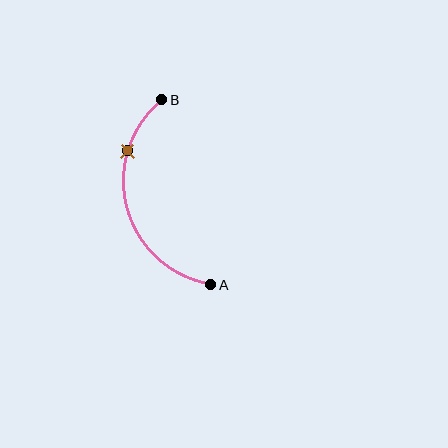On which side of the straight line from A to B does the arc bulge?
The arc bulges to the left of the straight line connecting A and B.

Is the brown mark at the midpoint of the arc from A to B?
No. The brown mark lies on the arc but is closer to endpoint B. The arc midpoint would be at the point on the curve equidistant along the arc from both A and B.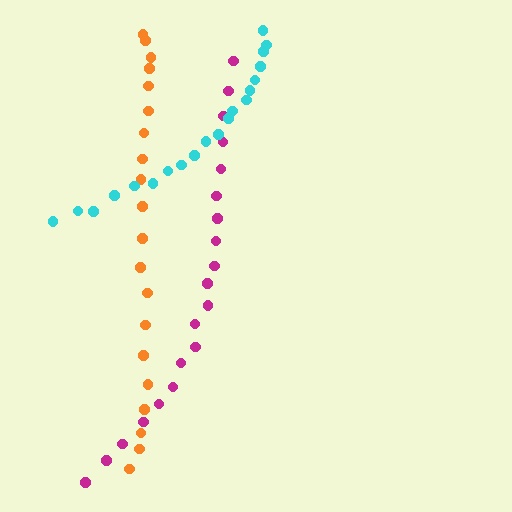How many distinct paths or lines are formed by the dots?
There are 3 distinct paths.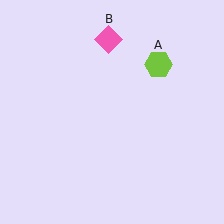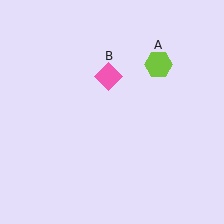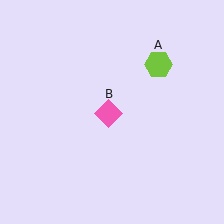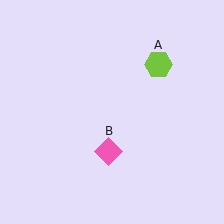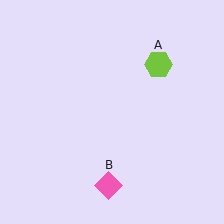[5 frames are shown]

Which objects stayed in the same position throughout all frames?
Lime hexagon (object A) remained stationary.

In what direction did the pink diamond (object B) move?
The pink diamond (object B) moved down.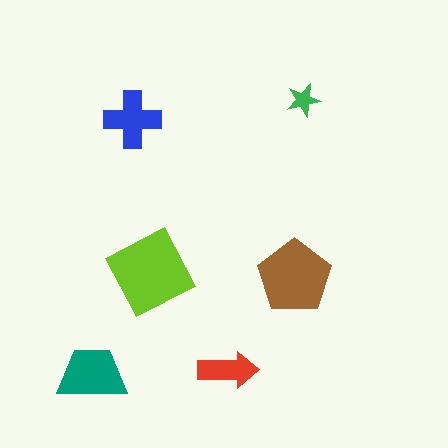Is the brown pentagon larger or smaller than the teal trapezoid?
Larger.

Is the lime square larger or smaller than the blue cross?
Larger.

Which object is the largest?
The lime square.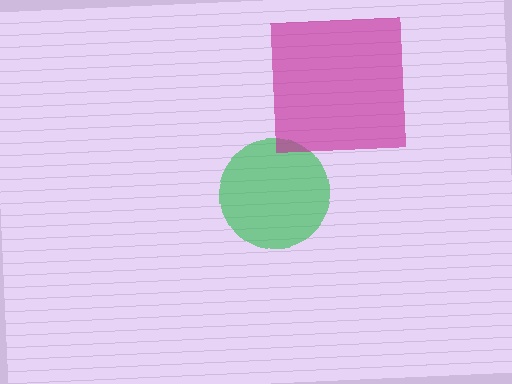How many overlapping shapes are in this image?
There are 2 overlapping shapes in the image.